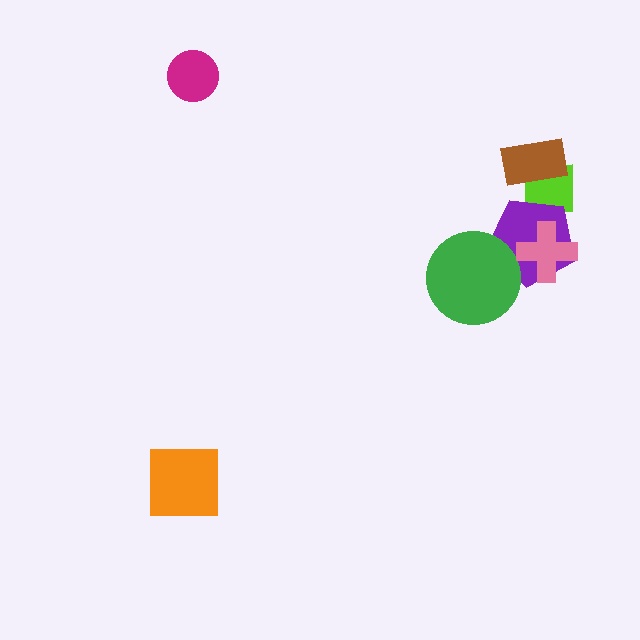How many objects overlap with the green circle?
1 object overlaps with the green circle.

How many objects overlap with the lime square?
2 objects overlap with the lime square.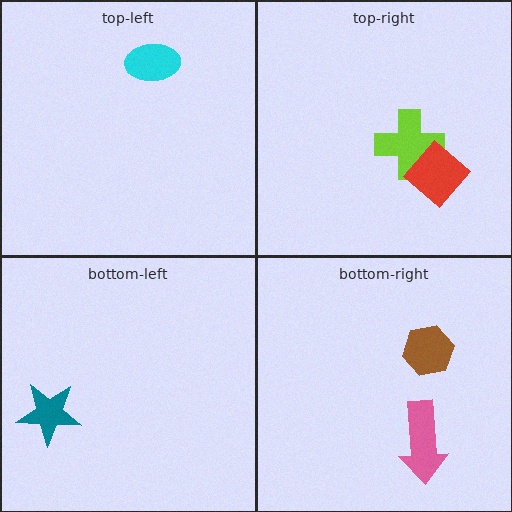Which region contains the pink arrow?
The bottom-right region.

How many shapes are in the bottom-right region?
2.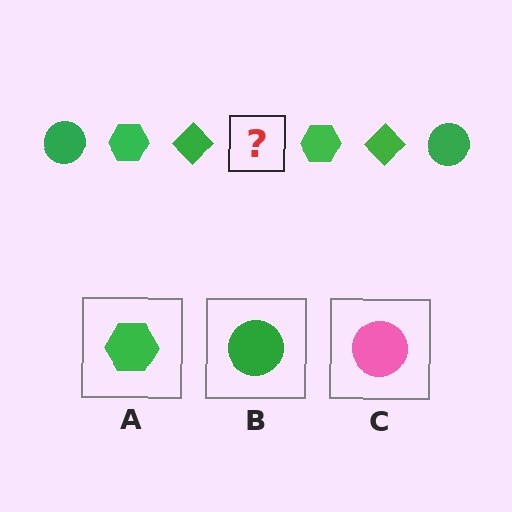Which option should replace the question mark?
Option B.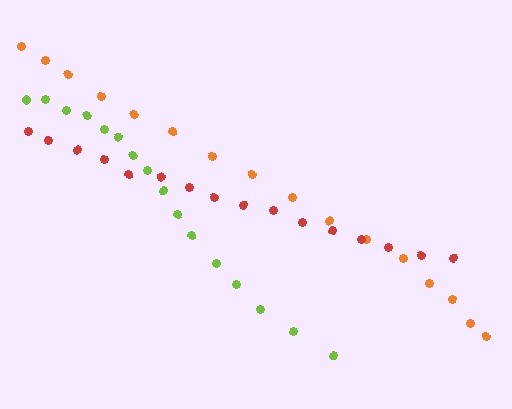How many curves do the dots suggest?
There are 3 distinct paths.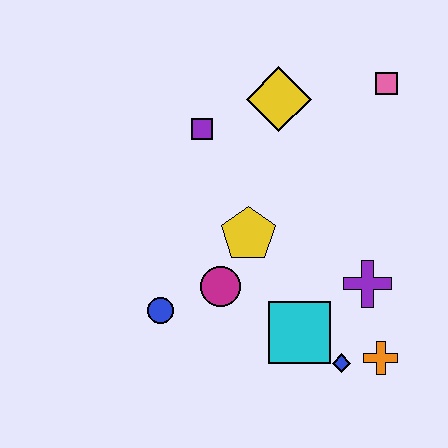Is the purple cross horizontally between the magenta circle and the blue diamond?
No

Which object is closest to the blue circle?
The magenta circle is closest to the blue circle.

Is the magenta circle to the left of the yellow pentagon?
Yes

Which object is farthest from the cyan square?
The pink square is farthest from the cyan square.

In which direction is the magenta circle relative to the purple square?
The magenta circle is below the purple square.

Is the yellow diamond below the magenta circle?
No